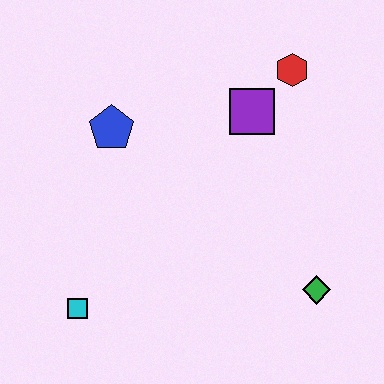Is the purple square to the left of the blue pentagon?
No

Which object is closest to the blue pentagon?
The purple square is closest to the blue pentagon.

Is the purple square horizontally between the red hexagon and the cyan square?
Yes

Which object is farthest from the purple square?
The cyan square is farthest from the purple square.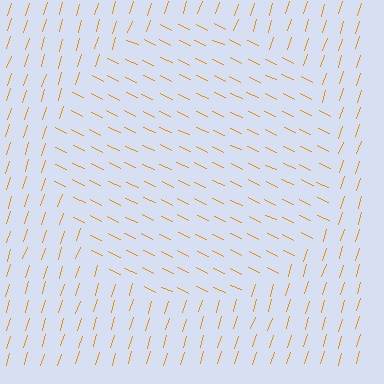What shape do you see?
I see a circle.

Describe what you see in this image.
The image is filled with small orange line segments. A circle region in the image has lines oriented differently from the surrounding lines, creating a visible texture boundary.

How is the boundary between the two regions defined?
The boundary is defined purely by a change in line orientation (approximately 82 degrees difference). All lines are the same color and thickness.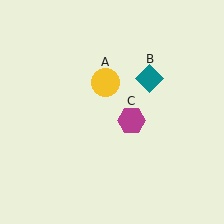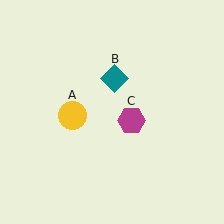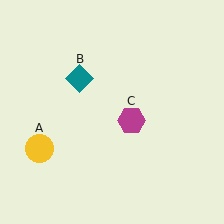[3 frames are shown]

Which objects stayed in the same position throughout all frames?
Magenta hexagon (object C) remained stationary.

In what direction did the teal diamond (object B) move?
The teal diamond (object B) moved left.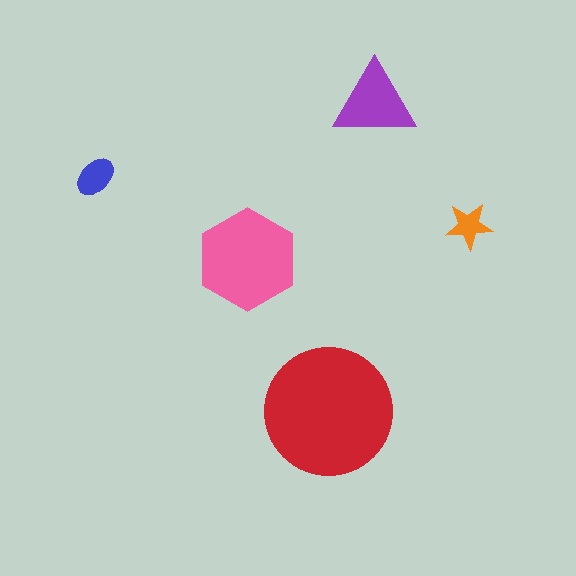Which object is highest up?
The purple triangle is topmost.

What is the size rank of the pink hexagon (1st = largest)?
2nd.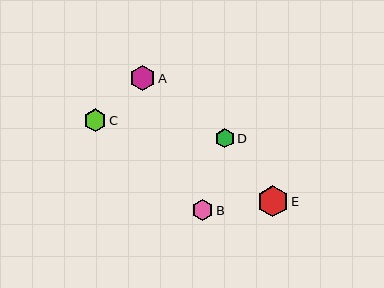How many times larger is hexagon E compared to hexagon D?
Hexagon E is approximately 1.6 times the size of hexagon D.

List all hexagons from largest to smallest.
From largest to smallest: E, A, C, B, D.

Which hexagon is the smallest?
Hexagon D is the smallest with a size of approximately 19 pixels.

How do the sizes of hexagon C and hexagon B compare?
Hexagon C and hexagon B are approximately the same size.